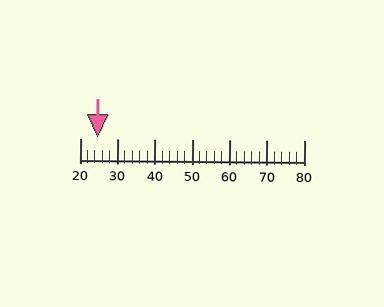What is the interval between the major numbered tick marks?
The major tick marks are spaced 10 units apart.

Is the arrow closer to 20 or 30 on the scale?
The arrow is closer to 20.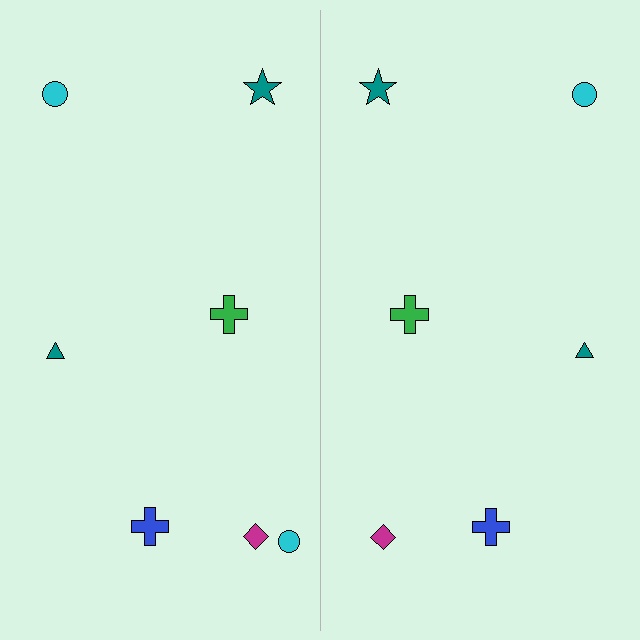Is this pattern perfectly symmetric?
No, the pattern is not perfectly symmetric. A cyan circle is missing from the right side.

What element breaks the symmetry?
A cyan circle is missing from the right side.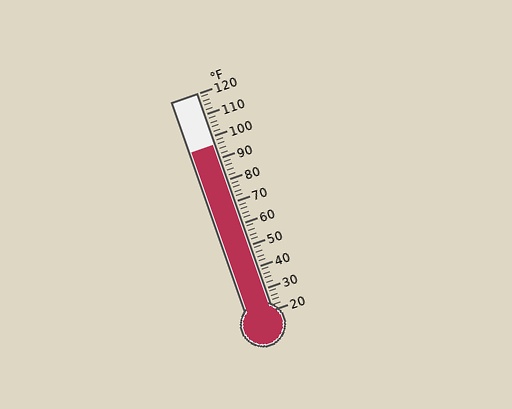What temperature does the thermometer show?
The thermometer shows approximately 96°F.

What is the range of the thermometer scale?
The thermometer scale ranges from 20°F to 120°F.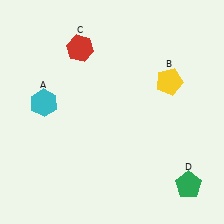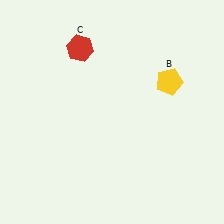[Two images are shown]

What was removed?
The green pentagon (D), the cyan hexagon (A) were removed in Image 2.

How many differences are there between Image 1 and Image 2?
There are 2 differences between the two images.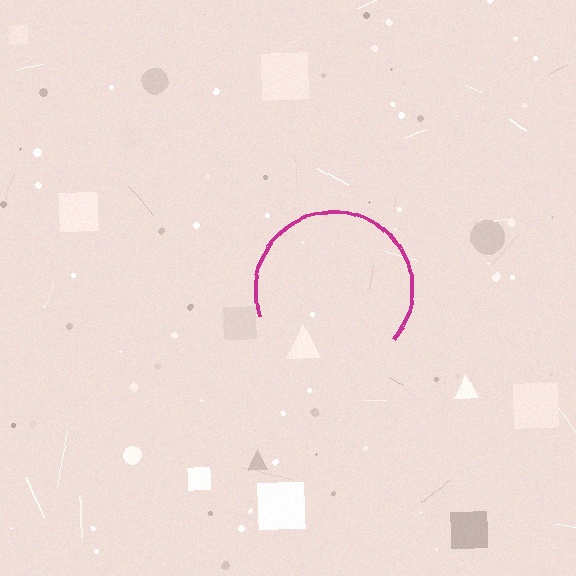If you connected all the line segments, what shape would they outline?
They would outline a circle.